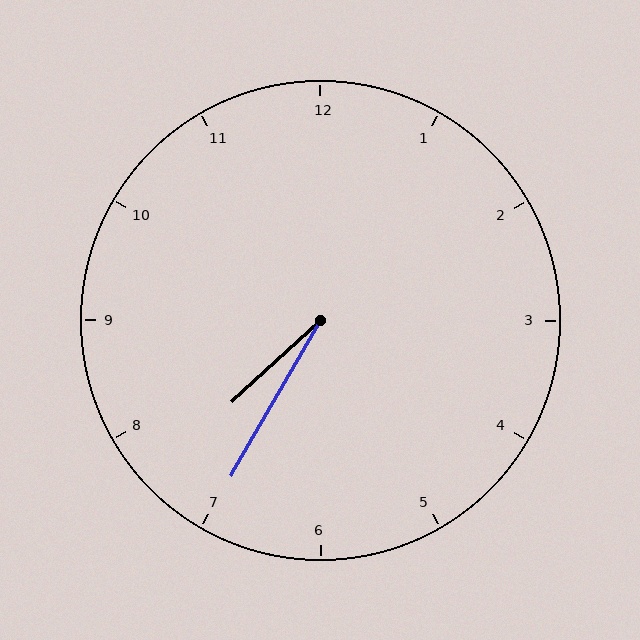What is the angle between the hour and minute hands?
Approximately 18 degrees.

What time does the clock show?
7:35.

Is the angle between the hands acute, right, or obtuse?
It is acute.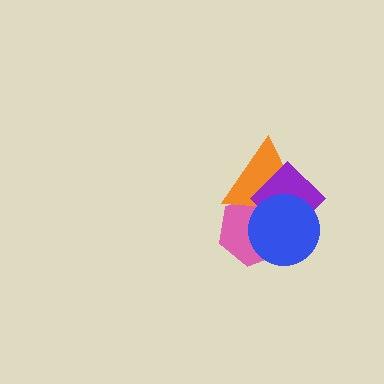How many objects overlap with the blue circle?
3 objects overlap with the blue circle.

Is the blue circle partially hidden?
No, no other shape covers it.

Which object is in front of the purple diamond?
The blue circle is in front of the purple diamond.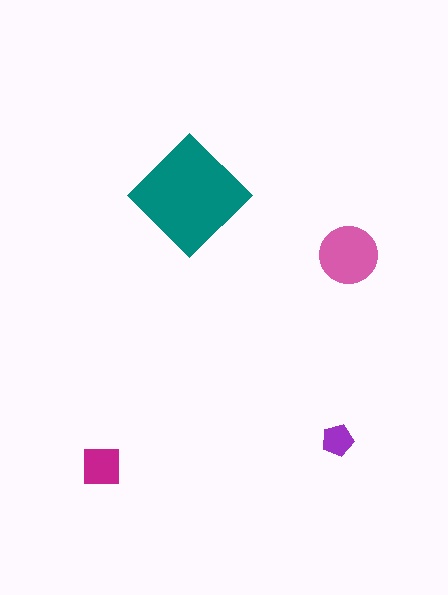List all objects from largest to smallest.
The teal diamond, the pink circle, the magenta square, the purple pentagon.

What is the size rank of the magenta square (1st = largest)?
3rd.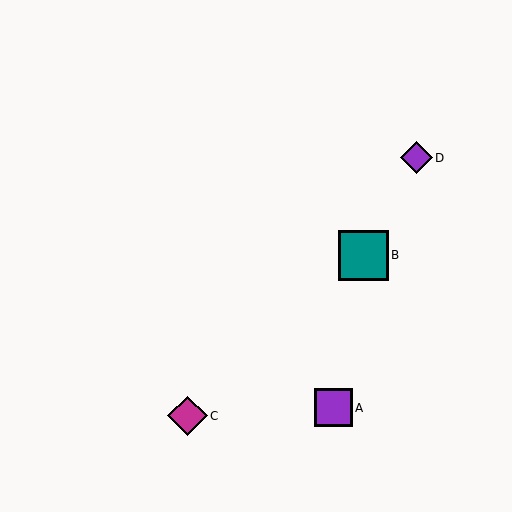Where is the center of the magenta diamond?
The center of the magenta diamond is at (187, 416).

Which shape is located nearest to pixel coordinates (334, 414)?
The purple square (labeled A) at (333, 408) is nearest to that location.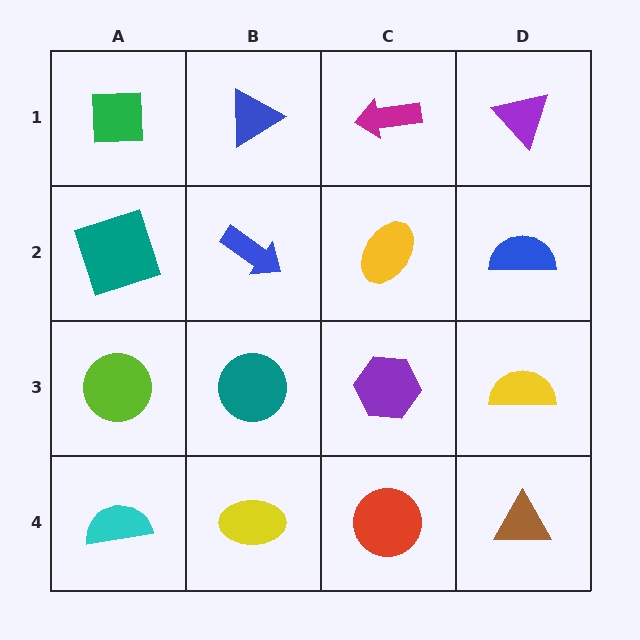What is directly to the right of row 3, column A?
A teal circle.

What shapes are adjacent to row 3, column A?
A teal square (row 2, column A), a cyan semicircle (row 4, column A), a teal circle (row 3, column B).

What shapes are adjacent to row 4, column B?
A teal circle (row 3, column B), a cyan semicircle (row 4, column A), a red circle (row 4, column C).